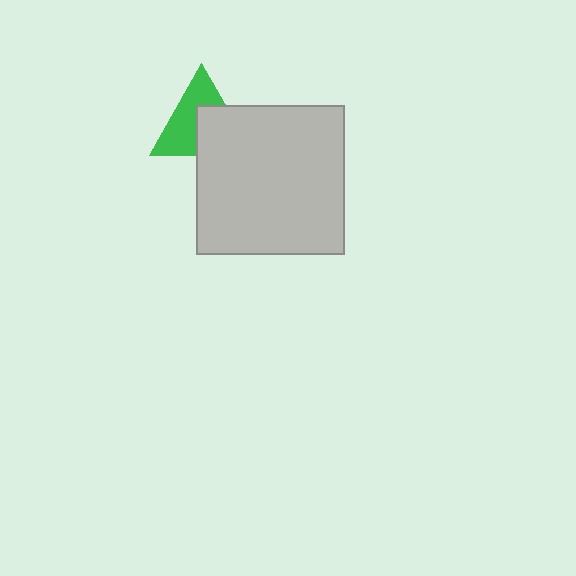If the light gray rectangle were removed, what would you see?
You would see the complete green triangle.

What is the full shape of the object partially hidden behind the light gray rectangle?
The partially hidden object is a green triangle.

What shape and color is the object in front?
The object in front is a light gray rectangle.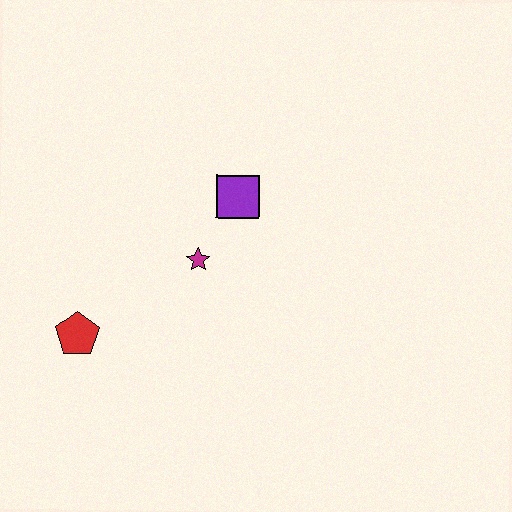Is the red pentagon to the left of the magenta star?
Yes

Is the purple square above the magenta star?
Yes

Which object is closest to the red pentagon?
The magenta star is closest to the red pentagon.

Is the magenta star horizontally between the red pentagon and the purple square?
Yes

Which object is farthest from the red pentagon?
The purple square is farthest from the red pentagon.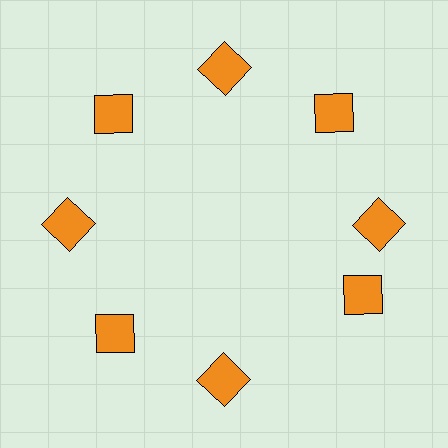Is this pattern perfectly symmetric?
No. The 8 orange squares are arranged in a ring, but one element near the 4 o'clock position is rotated out of alignment along the ring, breaking the 8-fold rotational symmetry.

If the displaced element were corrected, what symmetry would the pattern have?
It would have 8-fold rotational symmetry — the pattern would map onto itself every 45 degrees.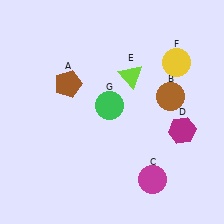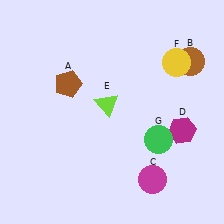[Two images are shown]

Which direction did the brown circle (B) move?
The brown circle (B) moved up.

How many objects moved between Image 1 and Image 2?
3 objects moved between the two images.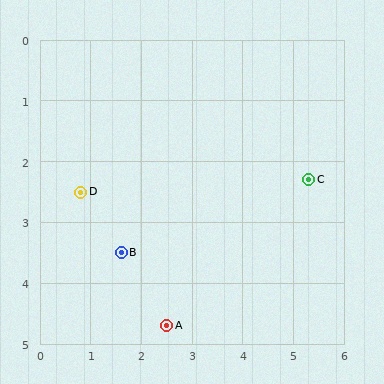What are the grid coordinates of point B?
Point B is at approximately (1.6, 3.5).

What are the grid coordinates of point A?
Point A is at approximately (2.5, 4.7).